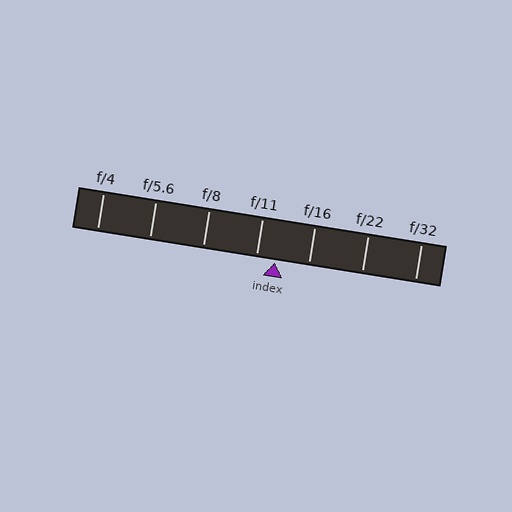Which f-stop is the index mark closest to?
The index mark is closest to f/11.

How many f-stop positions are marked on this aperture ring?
There are 7 f-stop positions marked.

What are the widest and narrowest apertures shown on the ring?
The widest aperture shown is f/4 and the narrowest is f/32.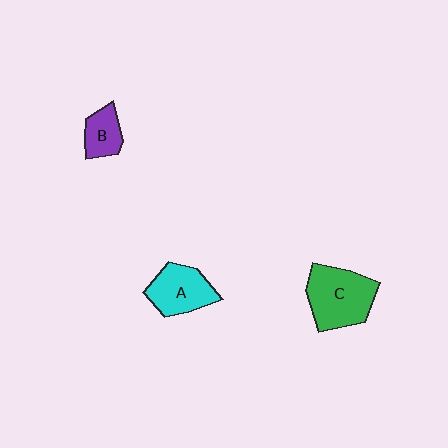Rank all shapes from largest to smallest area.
From largest to smallest: C (green), A (cyan), B (purple).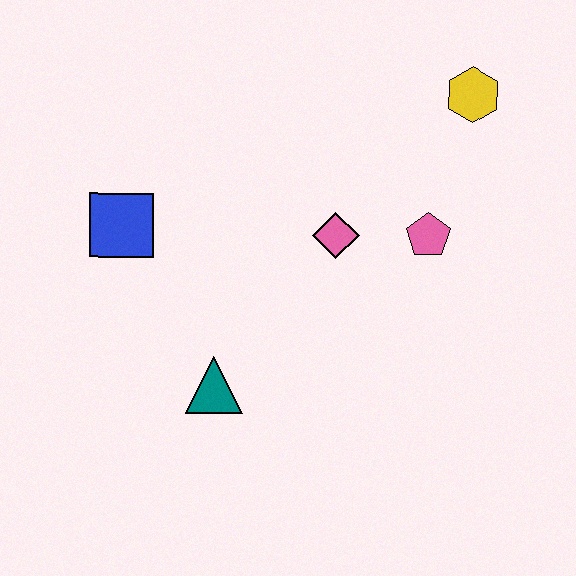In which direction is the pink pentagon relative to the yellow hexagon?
The pink pentagon is below the yellow hexagon.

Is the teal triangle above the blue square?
No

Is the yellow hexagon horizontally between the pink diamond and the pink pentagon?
No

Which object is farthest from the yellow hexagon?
The teal triangle is farthest from the yellow hexagon.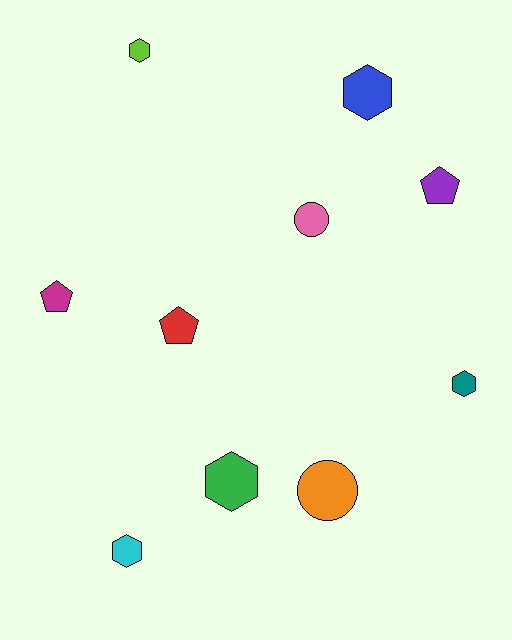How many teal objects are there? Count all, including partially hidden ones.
There is 1 teal object.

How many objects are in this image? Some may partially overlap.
There are 10 objects.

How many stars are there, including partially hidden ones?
There are no stars.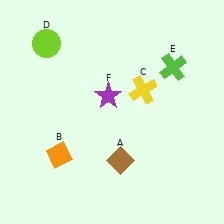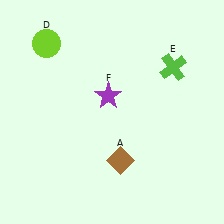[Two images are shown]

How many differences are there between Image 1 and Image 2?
There are 2 differences between the two images.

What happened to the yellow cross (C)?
The yellow cross (C) was removed in Image 2. It was in the top-right area of Image 1.